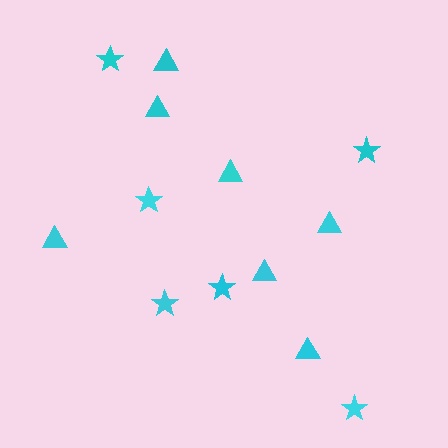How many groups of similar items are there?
There are 2 groups: one group of stars (6) and one group of triangles (7).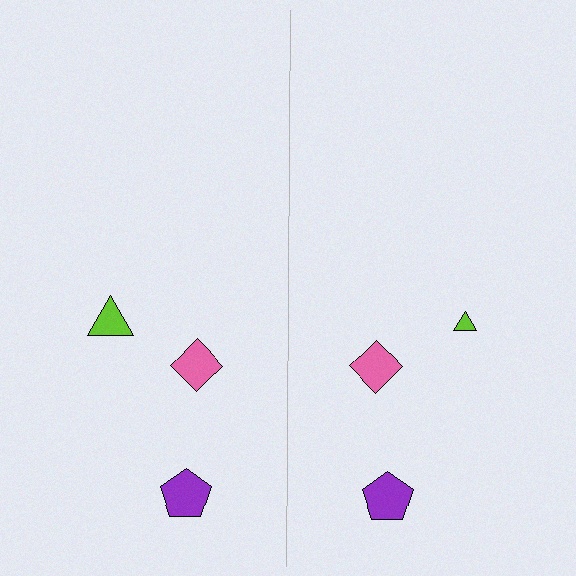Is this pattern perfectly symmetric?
No, the pattern is not perfectly symmetric. The lime triangle on the right side has a different size than its mirror counterpart.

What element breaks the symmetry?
The lime triangle on the right side has a different size than its mirror counterpart.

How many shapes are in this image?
There are 6 shapes in this image.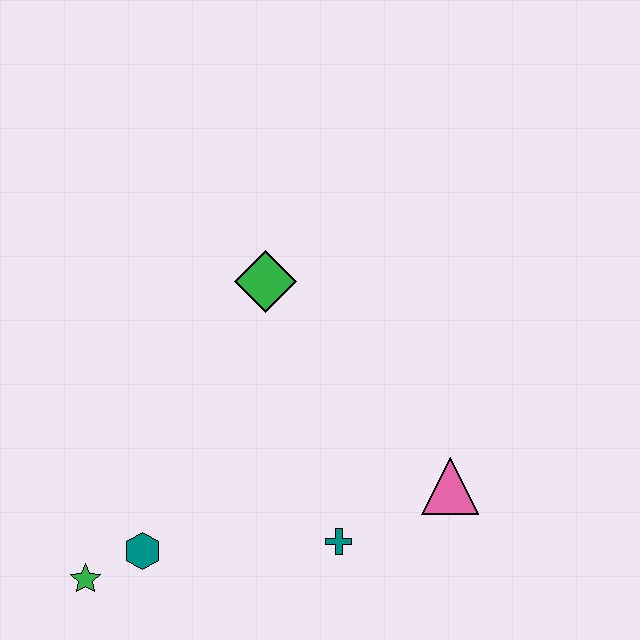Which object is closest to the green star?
The teal hexagon is closest to the green star.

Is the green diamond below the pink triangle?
No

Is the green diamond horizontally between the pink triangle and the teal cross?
No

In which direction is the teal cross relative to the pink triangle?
The teal cross is to the left of the pink triangle.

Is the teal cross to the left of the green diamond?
No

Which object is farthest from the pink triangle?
The green star is farthest from the pink triangle.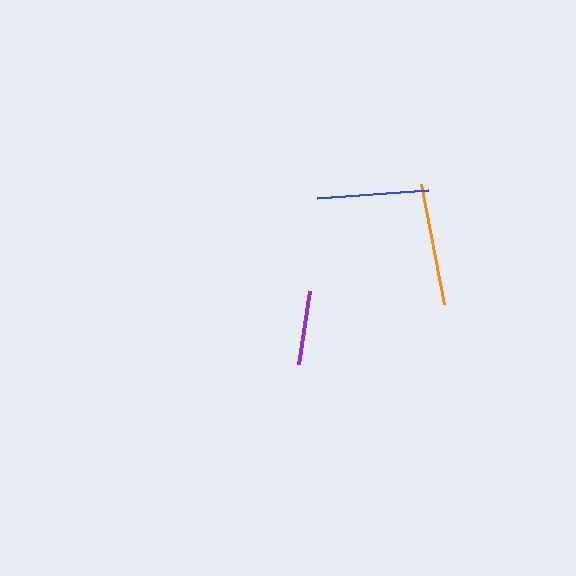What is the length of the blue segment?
The blue segment is approximately 112 pixels long.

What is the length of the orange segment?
The orange segment is approximately 122 pixels long.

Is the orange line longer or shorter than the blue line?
The orange line is longer than the blue line.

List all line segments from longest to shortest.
From longest to shortest: orange, blue, purple.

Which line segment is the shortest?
The purple line is the shortest at approximately 74 pixels.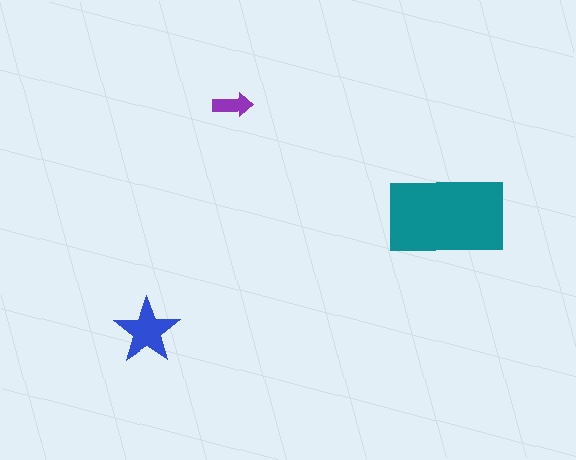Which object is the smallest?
The purple arrow.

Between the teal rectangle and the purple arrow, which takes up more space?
The teal rectangle.